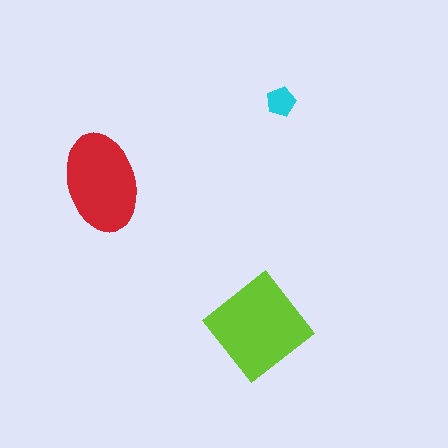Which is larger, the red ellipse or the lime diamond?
The lime diamond.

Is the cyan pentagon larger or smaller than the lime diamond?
Smaller.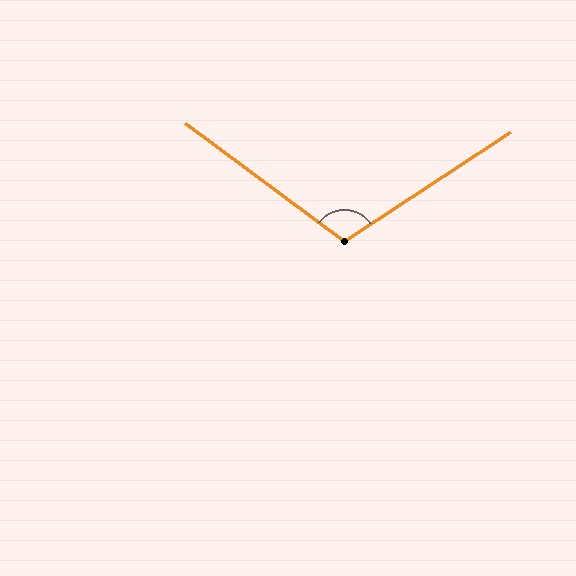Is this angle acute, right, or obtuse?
It is obtuse.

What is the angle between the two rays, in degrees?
Approximately 110 degrees.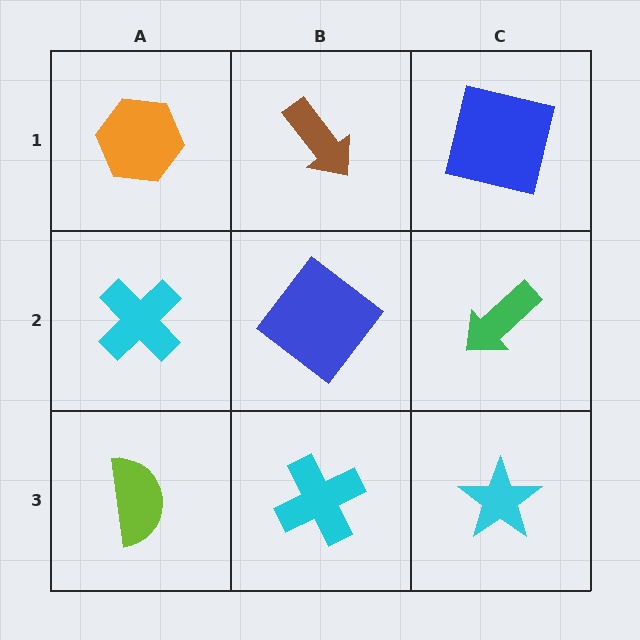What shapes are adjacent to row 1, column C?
A green arrow (row 2, column C), a brown arrow (row 1, column B).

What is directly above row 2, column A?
An orange hexagon.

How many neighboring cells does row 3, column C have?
2.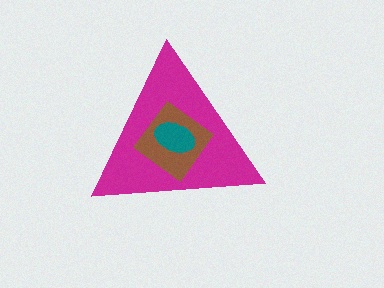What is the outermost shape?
The magenta triangle.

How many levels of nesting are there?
3.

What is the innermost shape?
The teal ellipse.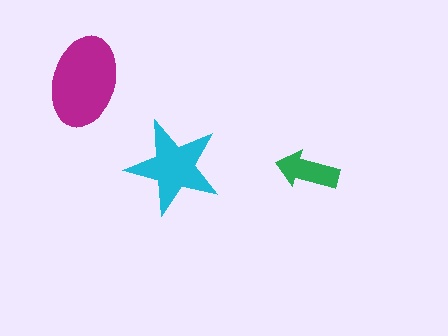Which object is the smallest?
The green arrow.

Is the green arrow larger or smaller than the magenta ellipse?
Smaller.